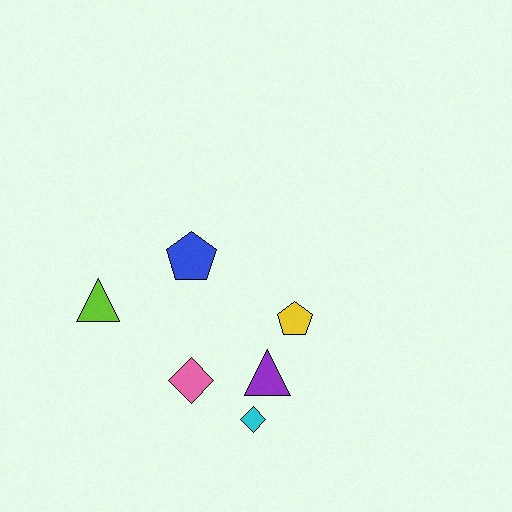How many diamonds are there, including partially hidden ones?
There are 2 diamonds.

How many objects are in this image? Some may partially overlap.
There are 6 objects.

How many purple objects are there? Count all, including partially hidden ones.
There is 1 purple object.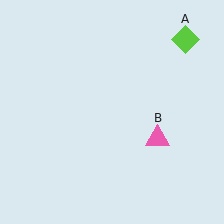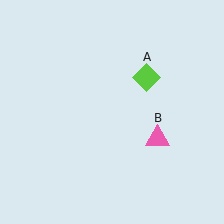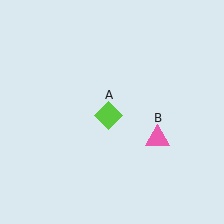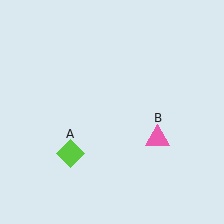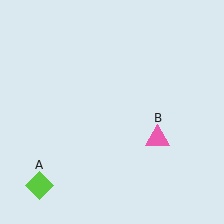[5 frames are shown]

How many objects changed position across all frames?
1 object changed position: lime diamond (object A).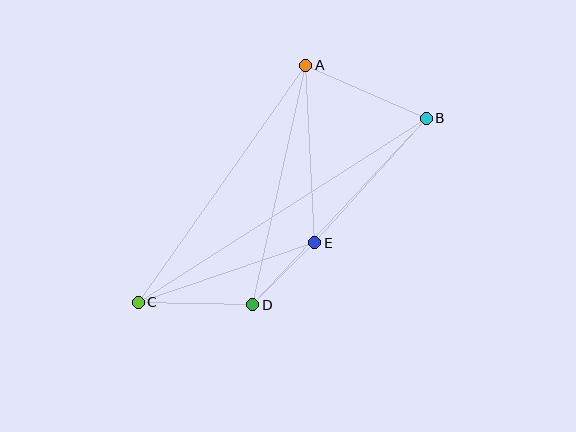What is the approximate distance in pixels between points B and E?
The distance between B and E is approximately 167 pixels.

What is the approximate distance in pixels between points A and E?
The distance between A and E is approximately 178 pixels.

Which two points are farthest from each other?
Points B and C are farthest from each other.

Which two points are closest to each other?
Points D and E are closest to each other.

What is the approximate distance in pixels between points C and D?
The distance between C and D is approximately 115 pixels.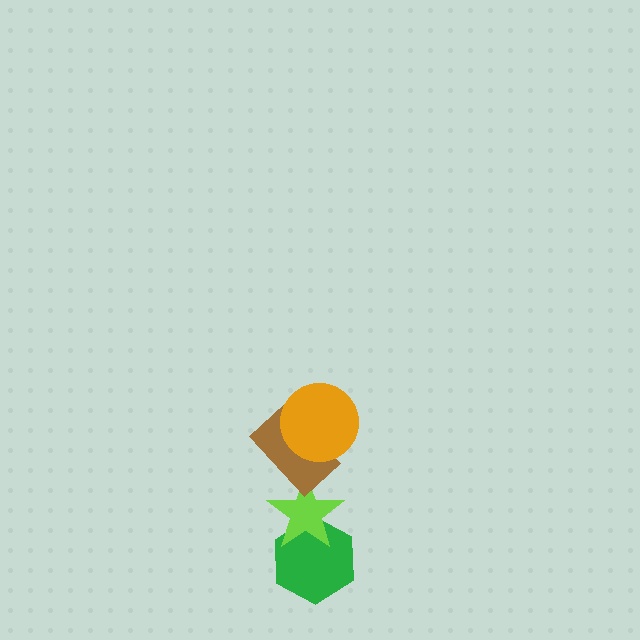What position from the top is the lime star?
The lime star is 3rd from the top.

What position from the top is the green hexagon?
The green hexagon is 4th from the top.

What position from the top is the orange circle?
The orange circle is 1st from the top.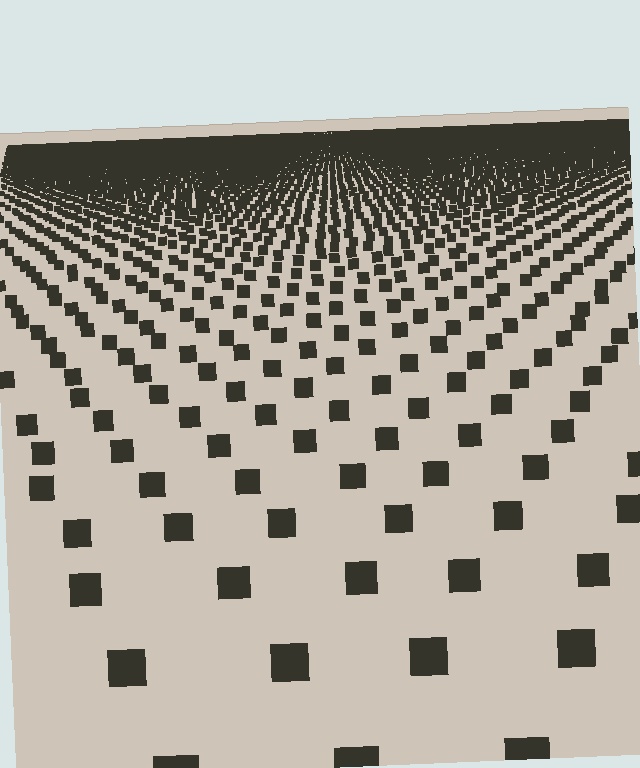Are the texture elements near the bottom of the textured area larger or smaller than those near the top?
Larger. Near the bottom, elements are closer to the viewer and appear at a bigger on-screen size.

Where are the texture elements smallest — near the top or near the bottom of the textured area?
Near the top.